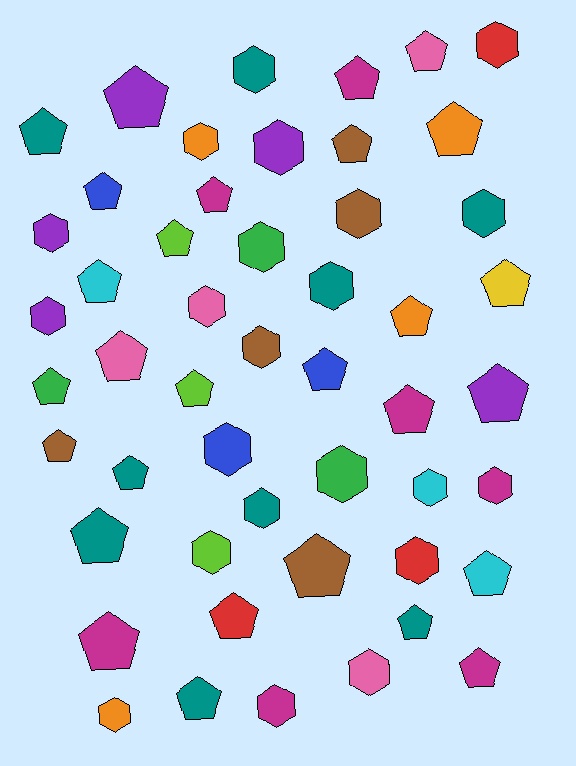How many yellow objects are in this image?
There is 1 yellow object.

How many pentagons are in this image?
There are 28 pentagons.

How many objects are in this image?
There are 50 objects.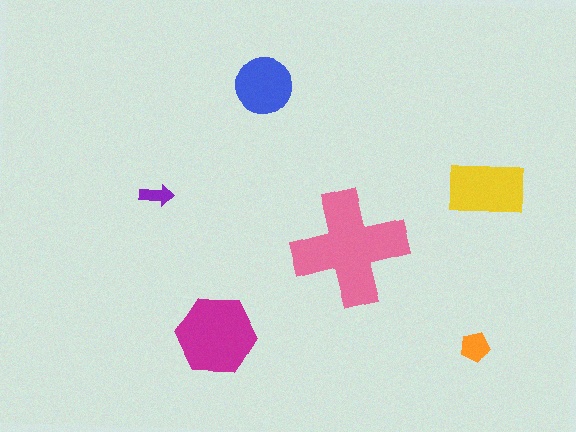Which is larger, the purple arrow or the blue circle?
The blue circle.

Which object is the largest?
The pink cross.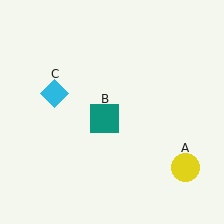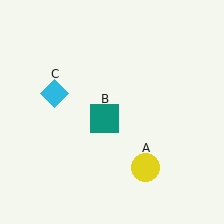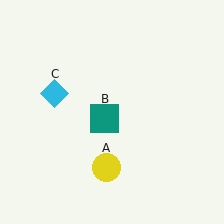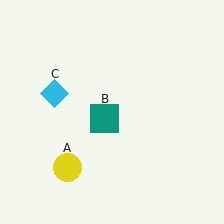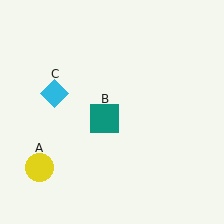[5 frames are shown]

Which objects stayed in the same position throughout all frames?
Teal square (object B) and cyan diamond (object C) remained stationary.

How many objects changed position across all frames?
1 object changed position: yellow circle (object A).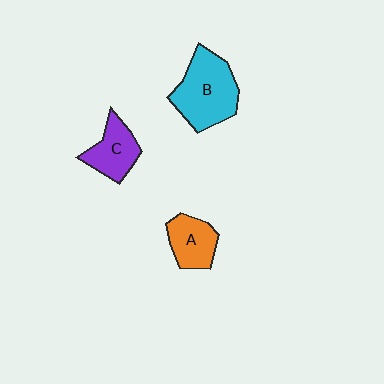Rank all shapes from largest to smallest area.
From largest to smallest: B (cyan), C (purple), A (orange).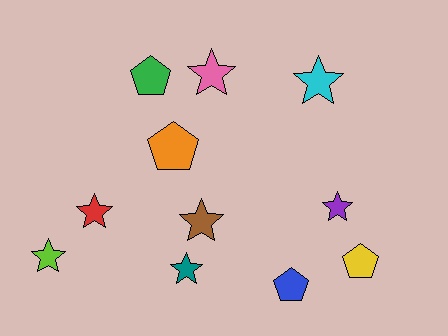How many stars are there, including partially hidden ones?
There are 7 stars.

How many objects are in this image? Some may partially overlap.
There are 11 objects.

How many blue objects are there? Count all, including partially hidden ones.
There is 1 blue object.